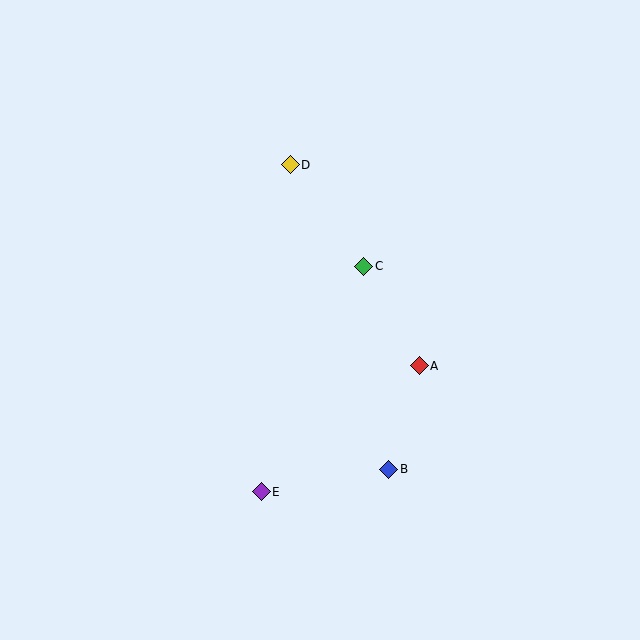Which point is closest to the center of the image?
Point C at (364, 266) is closest to the center.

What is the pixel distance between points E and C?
The distance between E and C is 248 pixels.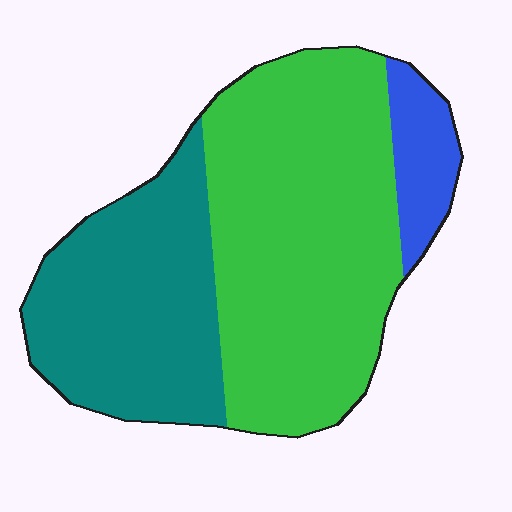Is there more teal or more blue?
Teal.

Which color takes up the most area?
Green, at roughly 55%.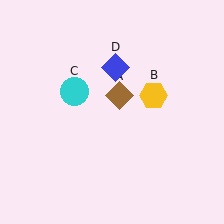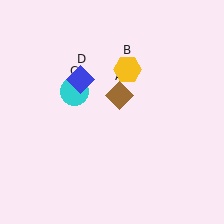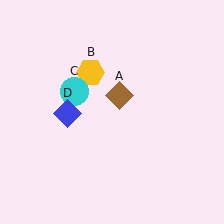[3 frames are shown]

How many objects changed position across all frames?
2 objects changed position: yellow hexagon (object B), blue diamond (object D).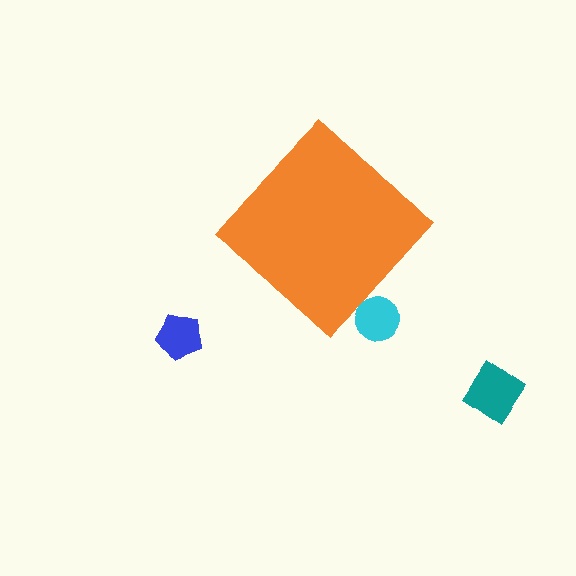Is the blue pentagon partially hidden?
No, the blue pentagon is fully visible.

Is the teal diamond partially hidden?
No, the teal diamond is fully visible.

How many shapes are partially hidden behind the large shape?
1 shape is partially hidden.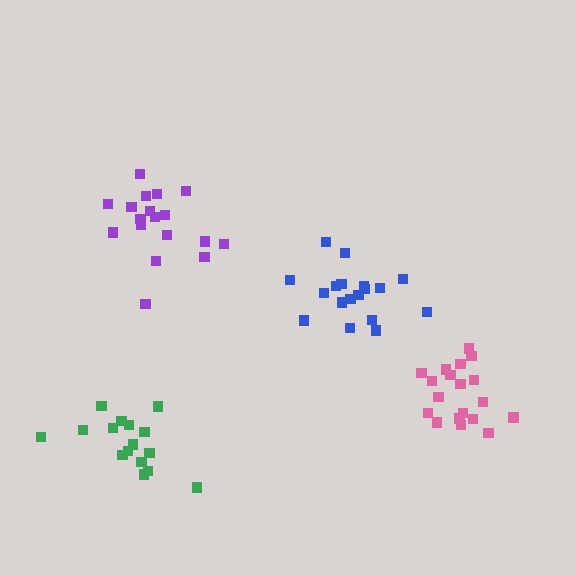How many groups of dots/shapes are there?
There are 4 groups.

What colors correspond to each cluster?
The clusters are colored: blue, purple, pink, green.